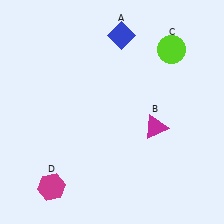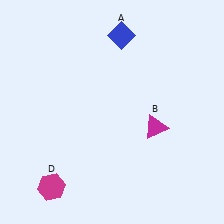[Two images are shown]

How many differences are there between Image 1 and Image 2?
There is 1 difference between the two images.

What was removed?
The lime circle (C) was removed in Image 2.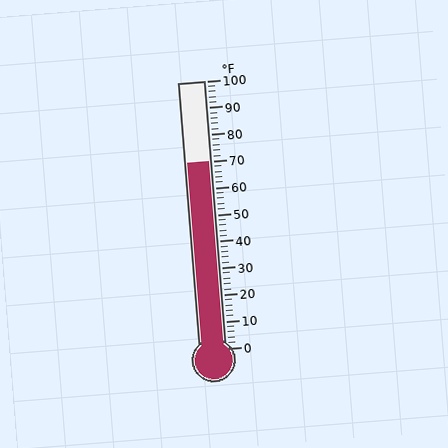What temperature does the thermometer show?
The thermometer shows approximately 70°F.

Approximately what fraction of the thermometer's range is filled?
The thermometer is filled to approximately 70% of its range.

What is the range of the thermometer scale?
The thermometer scale ranges from 0°F to 100°F.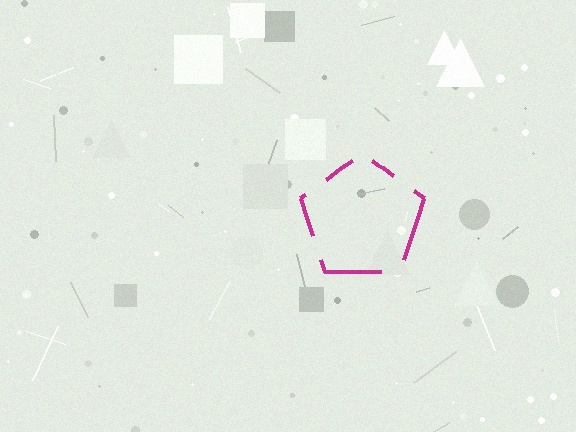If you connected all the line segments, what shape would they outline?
They would outline a pentagon.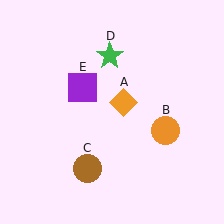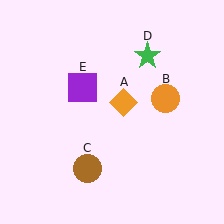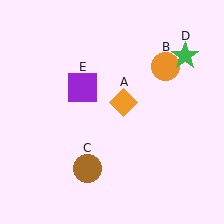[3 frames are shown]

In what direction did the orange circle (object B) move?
The orange circle (object B) moved up.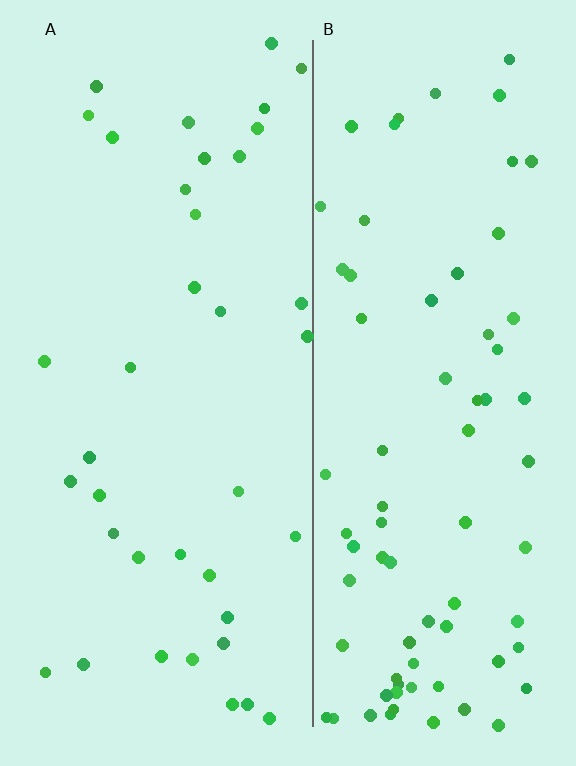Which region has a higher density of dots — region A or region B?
B (the right).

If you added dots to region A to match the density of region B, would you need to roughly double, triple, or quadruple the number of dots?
Approximately double.